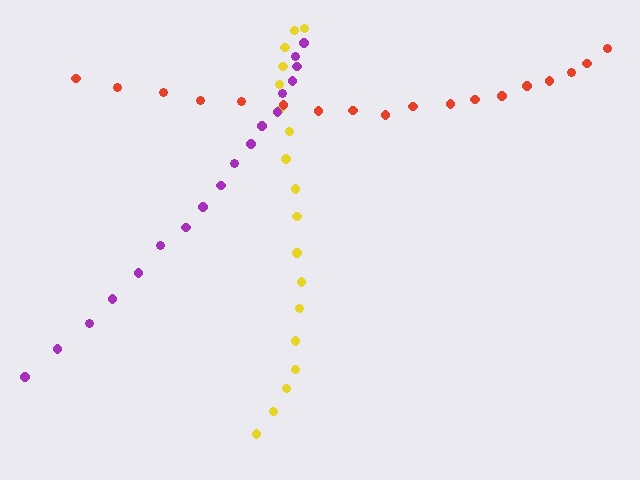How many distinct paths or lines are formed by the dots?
There are 3 distinct paths.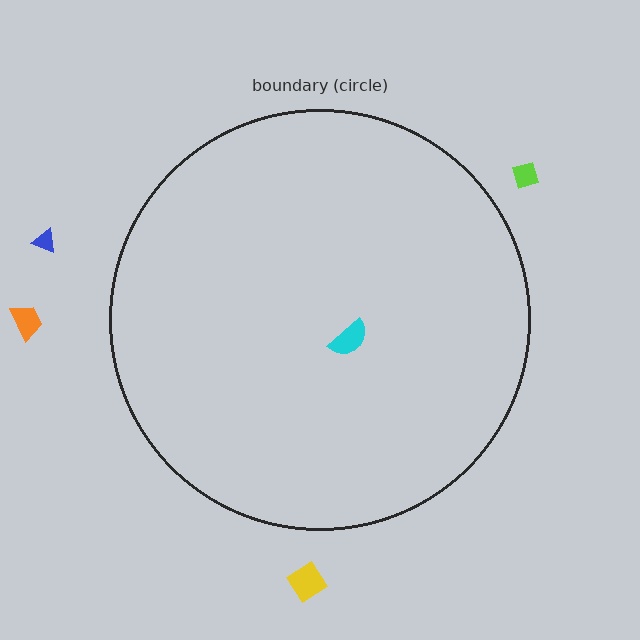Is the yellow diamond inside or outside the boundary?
Outside.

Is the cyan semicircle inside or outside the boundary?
Inside.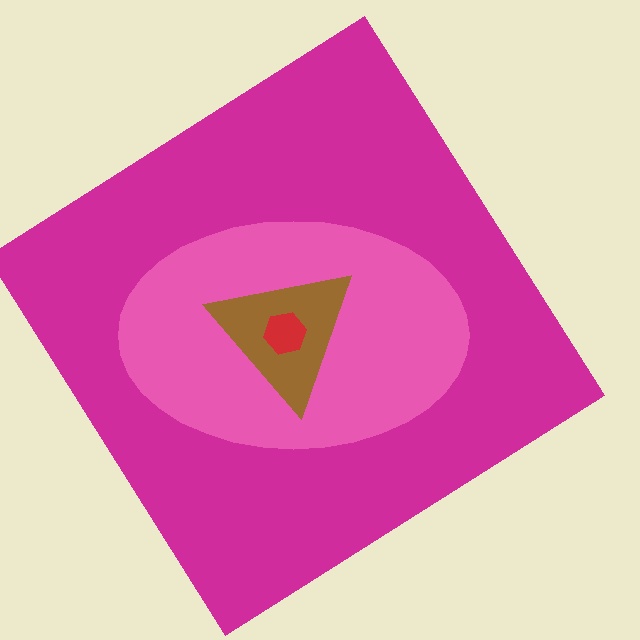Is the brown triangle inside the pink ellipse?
Yes.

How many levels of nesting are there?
4.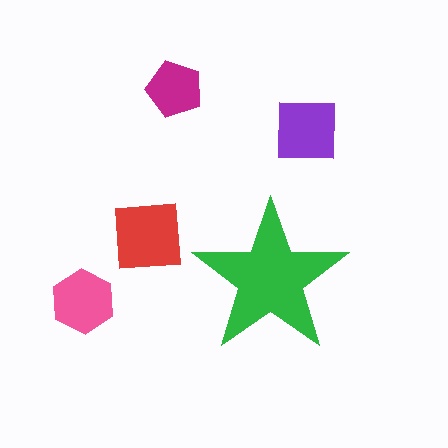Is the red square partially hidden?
No, the red square is fully visible.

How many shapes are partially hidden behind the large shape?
0 shapes are partially hidden.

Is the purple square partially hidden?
No, the purple square is fully visible.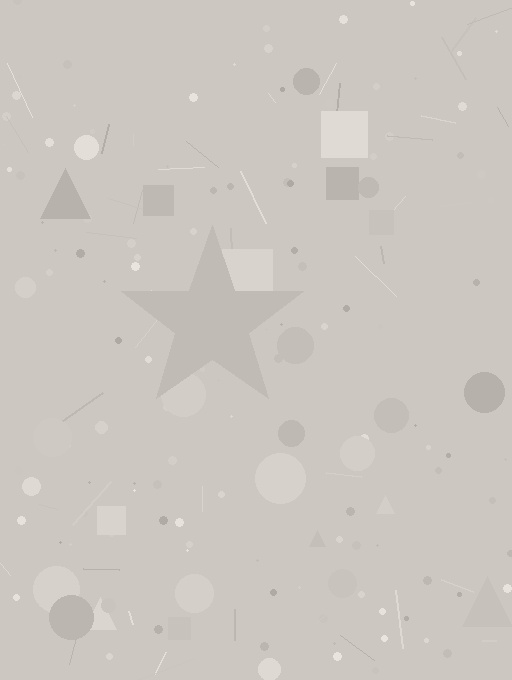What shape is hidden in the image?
A star is hidden in the image.